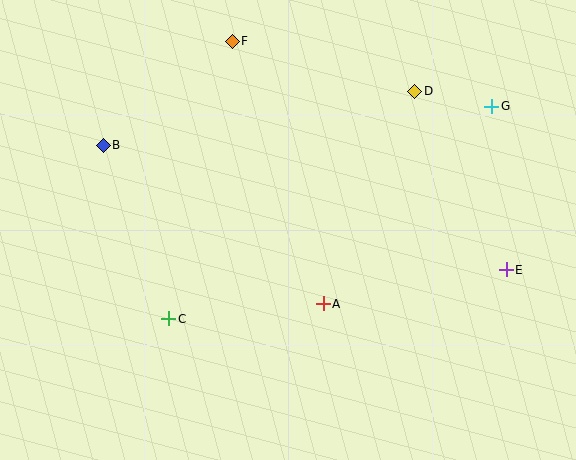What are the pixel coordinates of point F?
Point F is at (232, 42).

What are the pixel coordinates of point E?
Point E is at (506, 270).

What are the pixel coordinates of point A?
Point A is at (323, 304).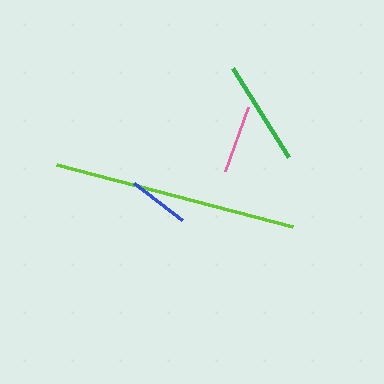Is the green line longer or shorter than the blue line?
The green line is longer than the blue line.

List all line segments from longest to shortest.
From longest to shortest: lime, green, pink, blue.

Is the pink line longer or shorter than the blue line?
The pink line is longer than the blue line.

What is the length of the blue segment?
The blue segment is approximately 61 pixels long.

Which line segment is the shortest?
The blue line is the shortest at approximately 61 pixels.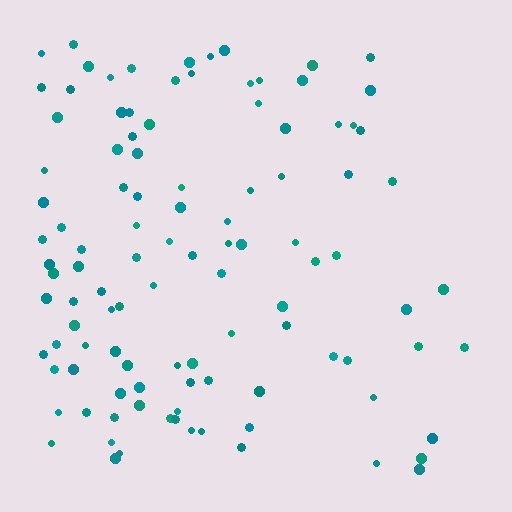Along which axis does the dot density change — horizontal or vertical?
Horizontal.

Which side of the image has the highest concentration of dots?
The left.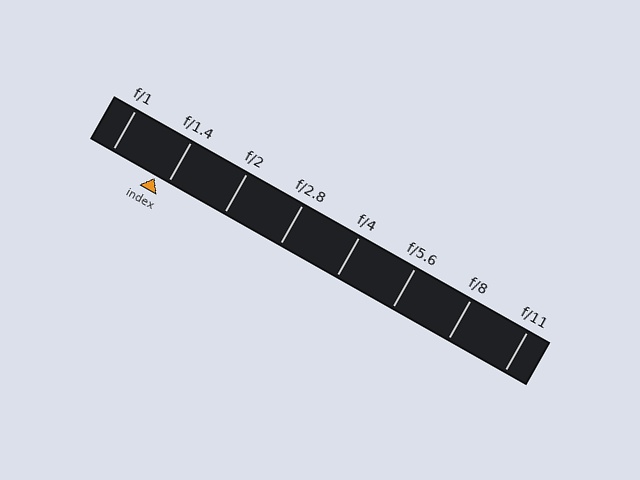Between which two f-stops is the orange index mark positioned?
The index mark is between f/1 and f/1.4.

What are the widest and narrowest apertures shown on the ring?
The widest aperture shown is f/1 and the narrowest is f/11.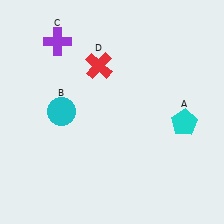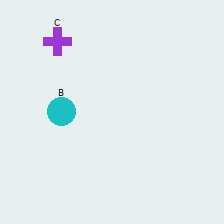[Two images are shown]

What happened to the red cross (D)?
The red cross (D) was removed in Image 2. It was in the top-left area of Image 1.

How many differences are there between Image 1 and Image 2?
There are 2 differences between the two images.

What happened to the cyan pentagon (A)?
The cyan pentagon (A) was removed in Image 2. It was in the bottom-right area of Image 1.